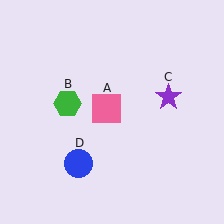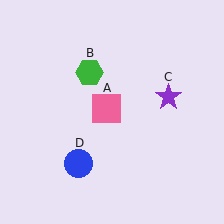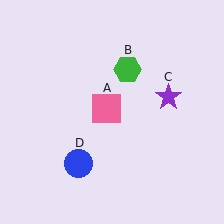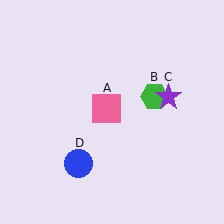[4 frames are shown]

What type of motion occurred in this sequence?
The green hexagon (object B) rotated clockwise around the center of the scene.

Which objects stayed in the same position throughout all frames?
Pink square (object A) and purple star (object C) and blue circle (object D) remained stationary.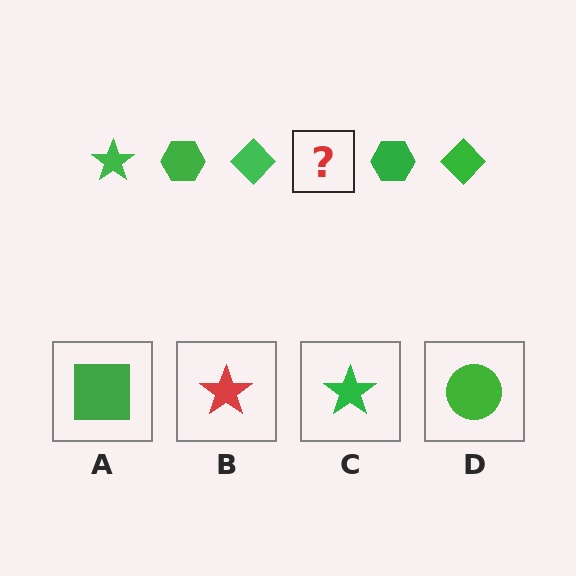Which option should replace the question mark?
Option C.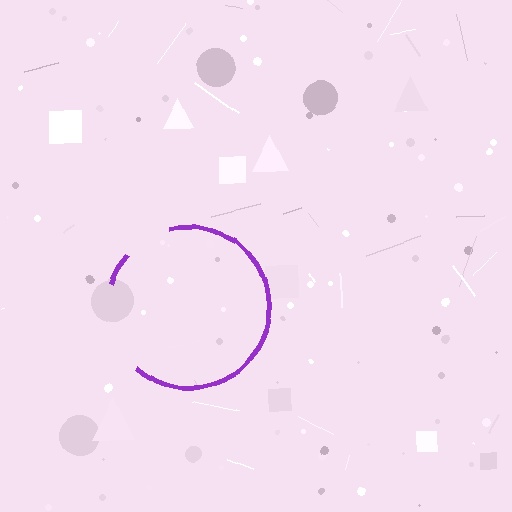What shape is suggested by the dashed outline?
The dashed outline suggests a circle.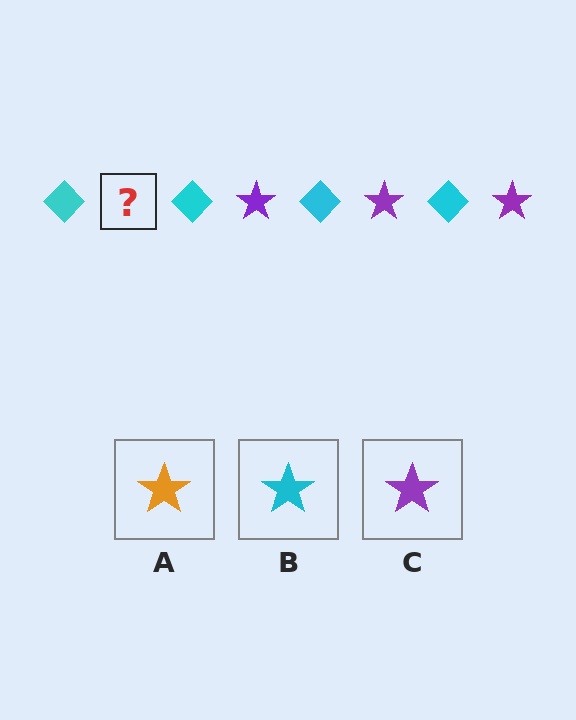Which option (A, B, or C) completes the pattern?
C.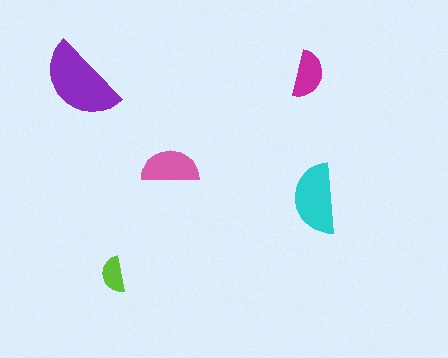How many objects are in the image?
There are 5 objects in the image.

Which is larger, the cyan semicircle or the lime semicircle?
The cyan one.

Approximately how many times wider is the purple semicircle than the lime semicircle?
About 2.5 times wider.